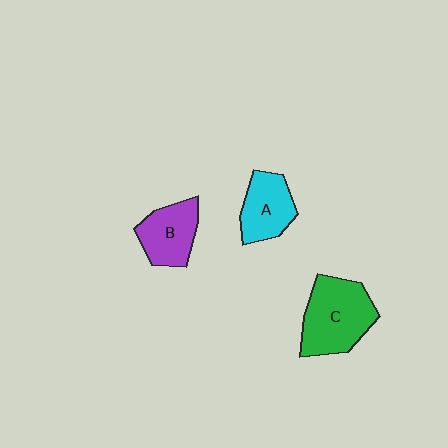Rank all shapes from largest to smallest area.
From largest to smallest: C (green), B (purple), A (cyan).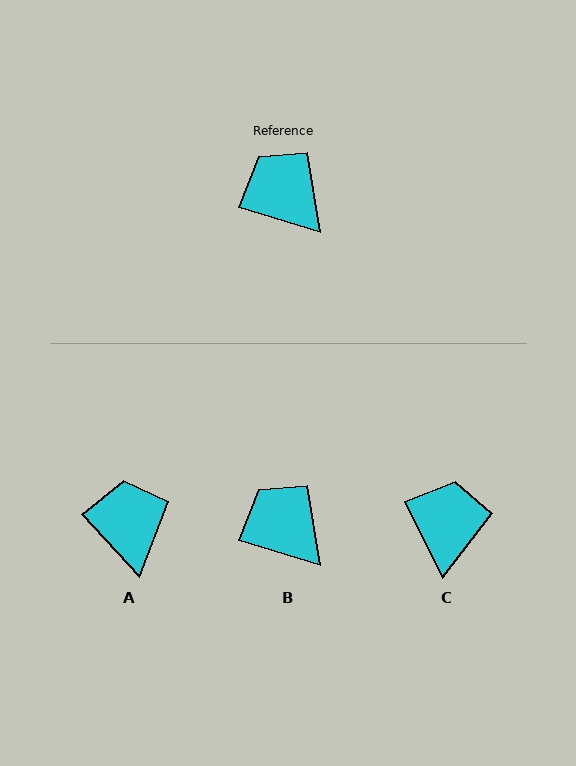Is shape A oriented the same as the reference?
No, it is off by about 30 degrees.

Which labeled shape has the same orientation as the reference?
B.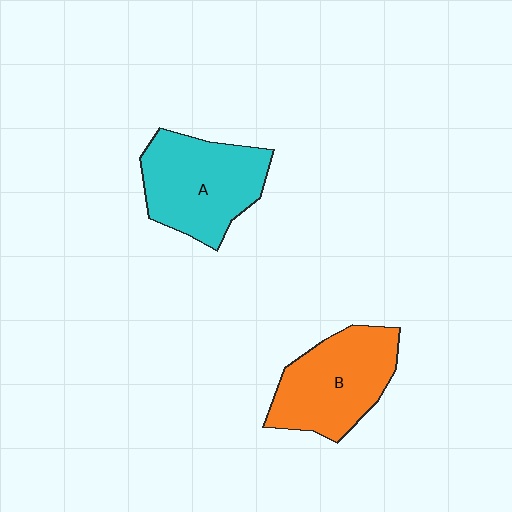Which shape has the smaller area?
Shape B (orange).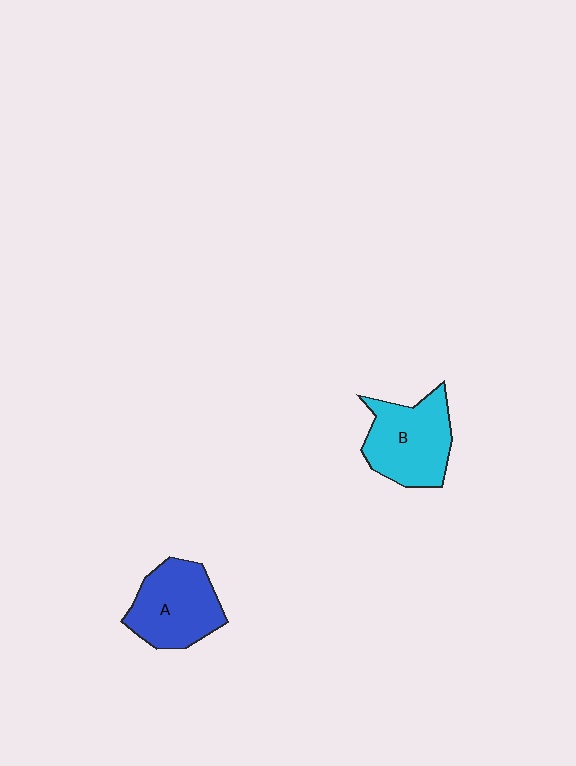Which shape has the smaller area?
Shape A (blue).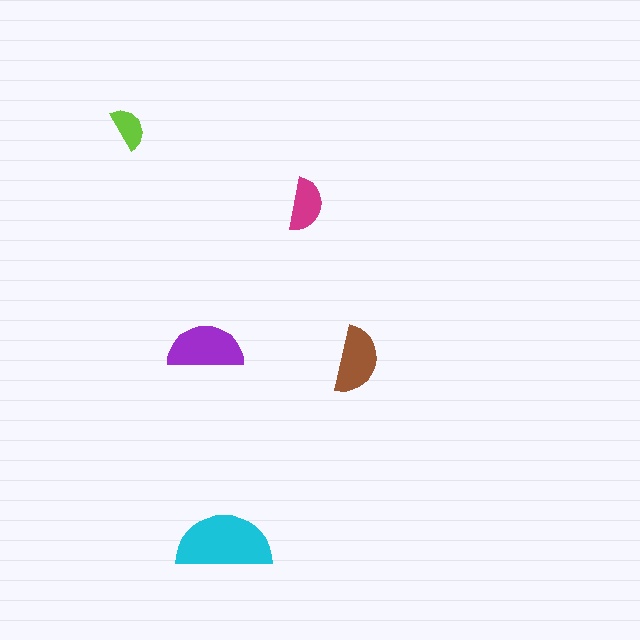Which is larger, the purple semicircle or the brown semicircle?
The purple one.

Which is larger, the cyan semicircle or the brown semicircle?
The cyan one.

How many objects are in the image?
There are 5 objects in the image.